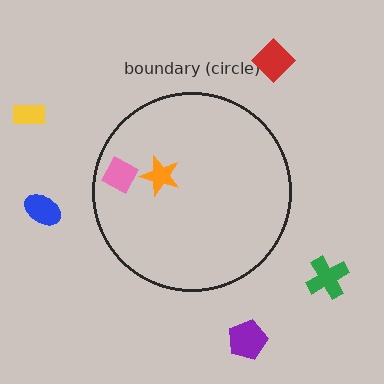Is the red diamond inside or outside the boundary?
Outside.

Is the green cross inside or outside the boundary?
Outside.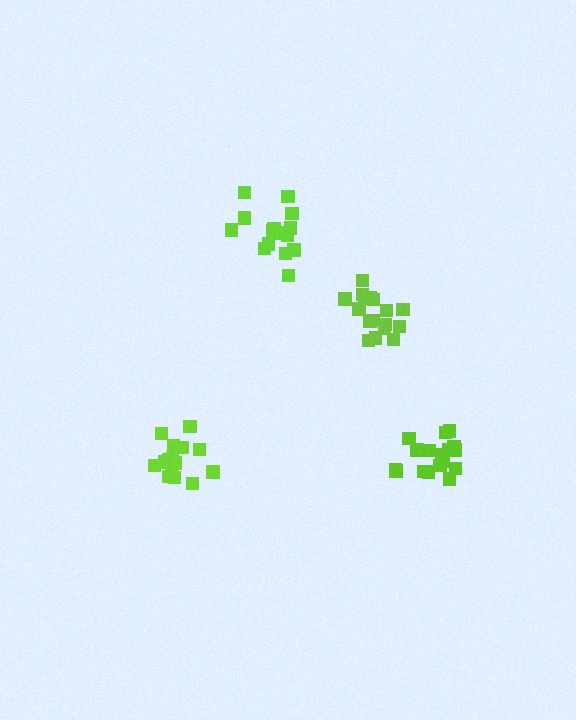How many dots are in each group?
Group 1: 18 dots, Group 2: 17 dots, Group 3: 15 dots, Group 4: 15 dots (65 total).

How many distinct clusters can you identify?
There are 4 distinct clusters.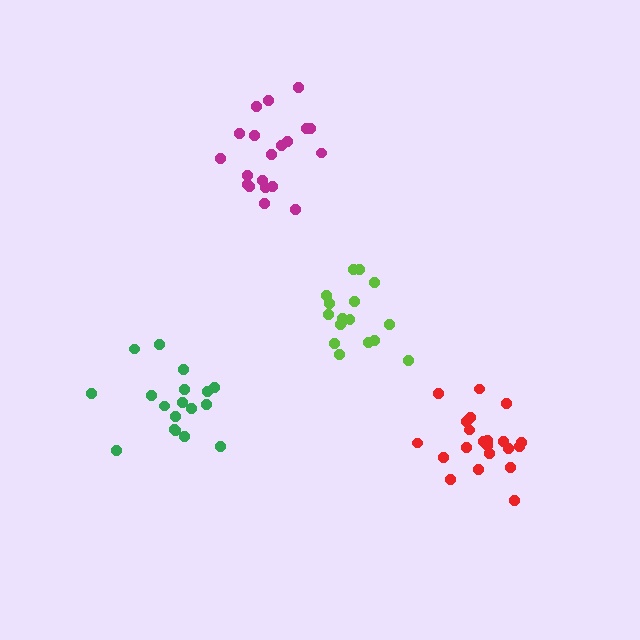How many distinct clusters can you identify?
There are 4 distinct clusters.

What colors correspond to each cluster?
The clusters are colored: red, lime, green, magenta.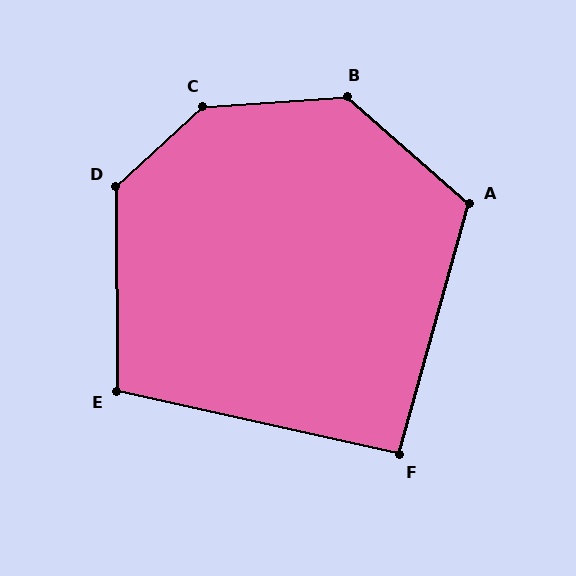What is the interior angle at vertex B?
Approximately 135 degrees (obtuse).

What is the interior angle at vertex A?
Approximately 116 degrees (obtuse).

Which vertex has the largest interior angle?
C, at approximately 142 degrees.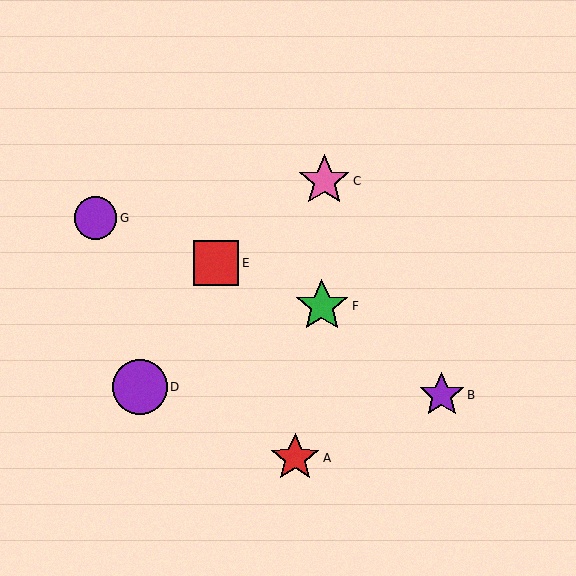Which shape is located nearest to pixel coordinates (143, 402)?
The purple circle (labeled D) at (140, 387) is nearest to that location.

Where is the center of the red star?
The center of the red star is at (295, 458).